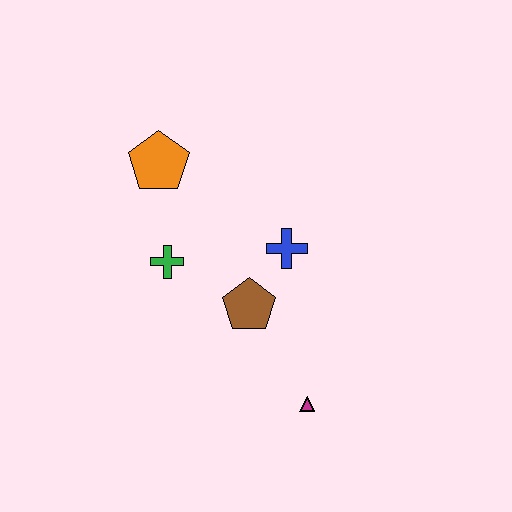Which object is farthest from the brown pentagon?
The orange pentagon is farthest from the brown pentagon.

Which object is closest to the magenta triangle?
The brown pentagon is closest to the magenta triangle.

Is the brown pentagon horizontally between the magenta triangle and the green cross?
Yes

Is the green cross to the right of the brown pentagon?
No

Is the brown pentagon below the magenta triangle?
No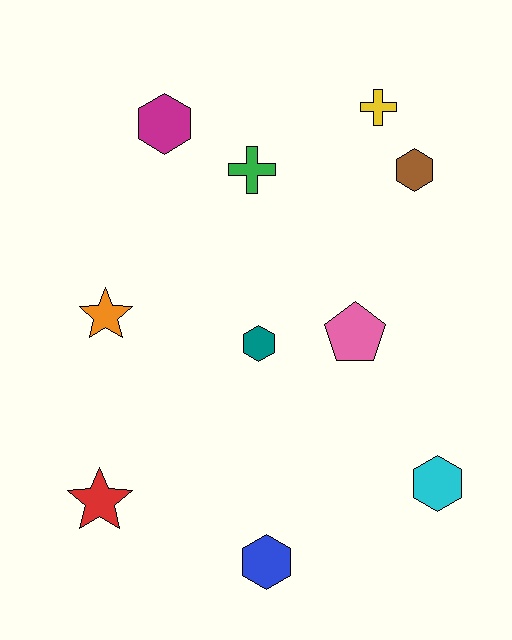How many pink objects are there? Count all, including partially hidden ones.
There is 1 pink object.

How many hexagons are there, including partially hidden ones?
There are 5 hexagons.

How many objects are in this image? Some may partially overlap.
There are 10 objects.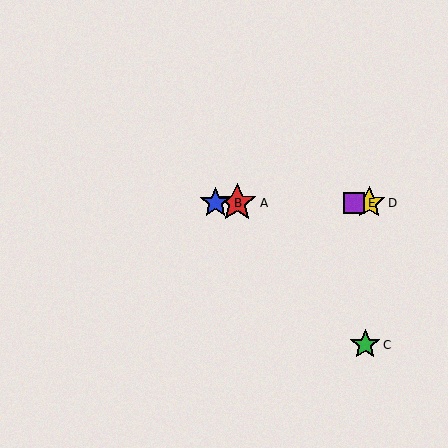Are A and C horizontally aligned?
No, A is at y≈203 and C is at y≈345.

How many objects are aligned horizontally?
4 objects (A, B, D, E) are aligned horizontally.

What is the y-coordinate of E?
Object E is at y≈203.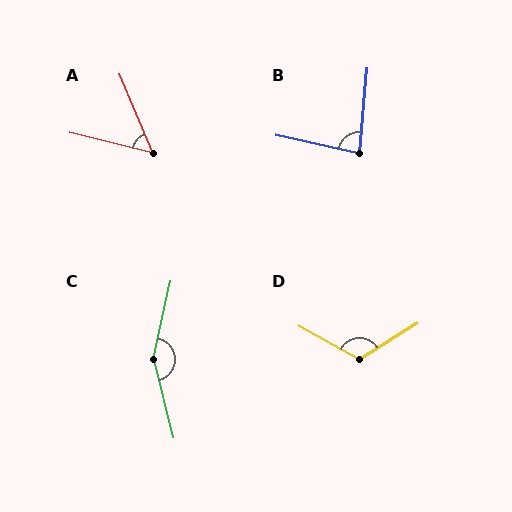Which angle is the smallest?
A, at approximately 54 degrees.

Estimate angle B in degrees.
Approximately 83 degrees.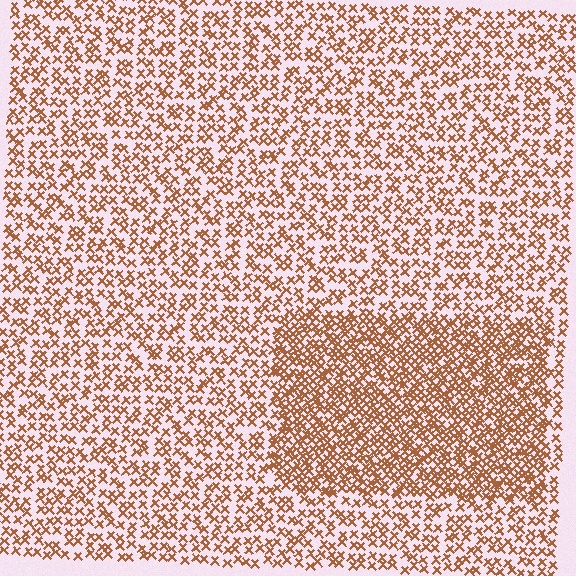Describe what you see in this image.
The image contains small brown elements arranged at two different densities. A rectangle-shaped region is visible where the elements are more densely packed than the surrounding area.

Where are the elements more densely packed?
The elements are more densely packed inside the rectangle boundary.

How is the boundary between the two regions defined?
The boundary is defined by a change in element density (approximately 1.9x ratio). All elements are the same color, size, and shape.